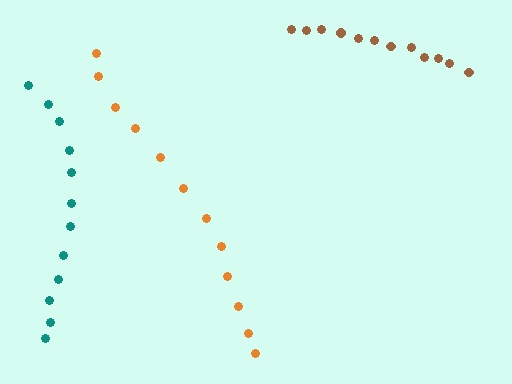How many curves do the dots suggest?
There are 3 distinct paths.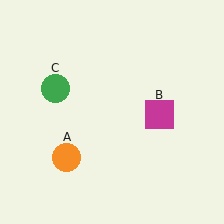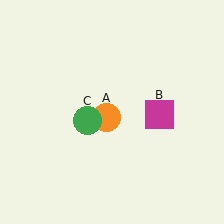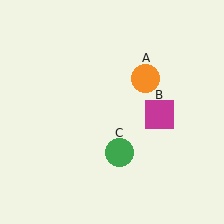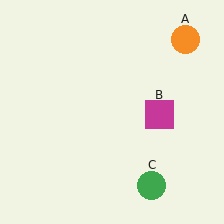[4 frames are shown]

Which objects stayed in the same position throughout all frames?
Magenta square (object B) remained stationary.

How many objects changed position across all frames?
2 objects changed position: orange circle (object A), green circle (object C).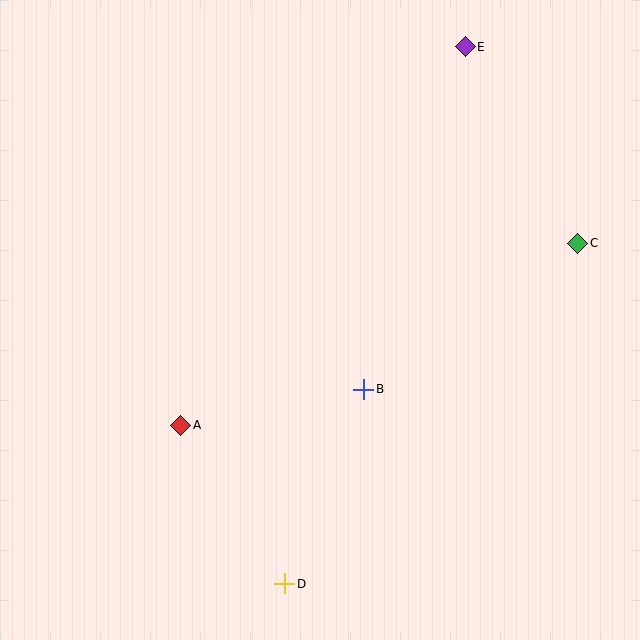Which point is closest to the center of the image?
Point B at (364, 389) is closest to the center.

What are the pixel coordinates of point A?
Point A is at (181, 425).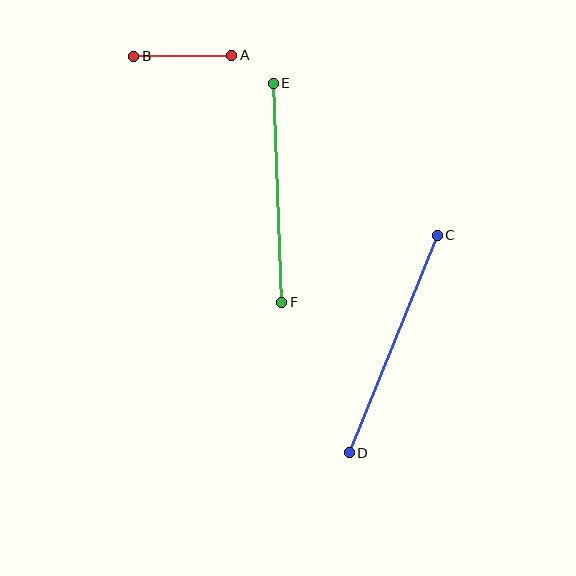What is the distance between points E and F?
The distance is approximately 219 pixels.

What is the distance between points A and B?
The distance is approximately 98 pixels.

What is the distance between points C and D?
The distance is approximately 235 pixels.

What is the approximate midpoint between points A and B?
The midpoint is at approximately (183, 56) pixels.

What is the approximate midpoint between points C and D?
The midpoint is at approximately (393, 344) pixels.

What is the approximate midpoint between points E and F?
The midpoint is at approximately (278, 193) pixels.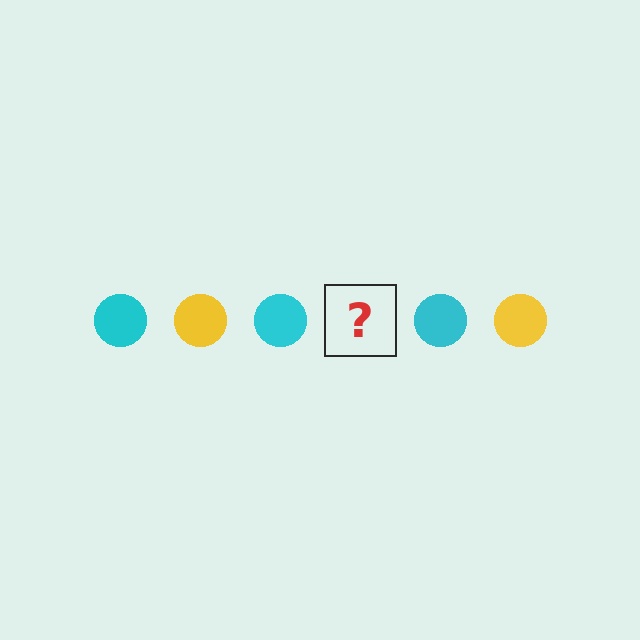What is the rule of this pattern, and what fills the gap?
The rule is that the pattern cycles through cyan, yellow circles. The gap should be filled with a yellow circle.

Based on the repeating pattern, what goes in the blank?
The blank should be a yellow circle.